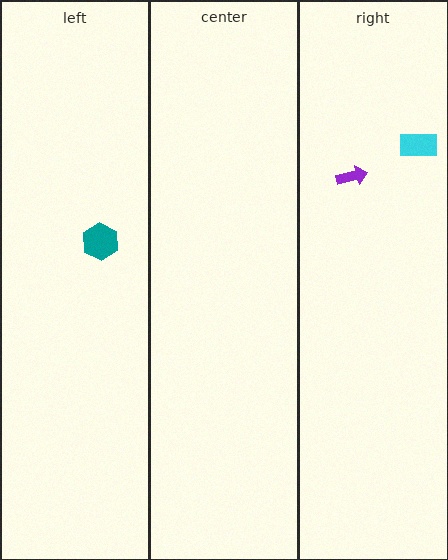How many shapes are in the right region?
2.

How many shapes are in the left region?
1.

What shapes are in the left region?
The teal hexagon.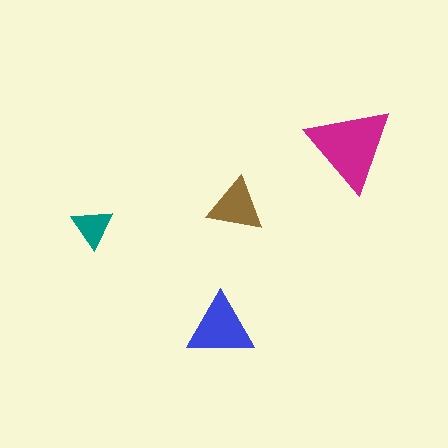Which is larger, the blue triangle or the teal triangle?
The blue one.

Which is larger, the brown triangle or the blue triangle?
The blue one.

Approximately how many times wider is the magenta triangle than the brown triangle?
About 1.5 times wider.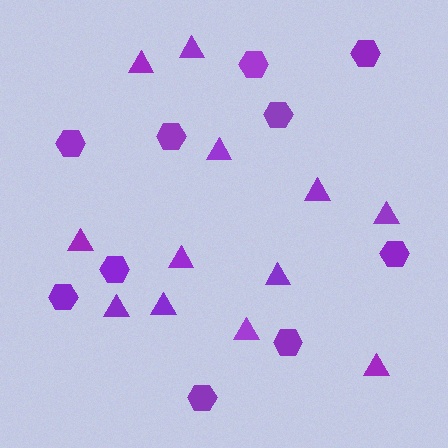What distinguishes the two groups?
There are 2 groups: one group of triangles (12) and one group of hexagons (10).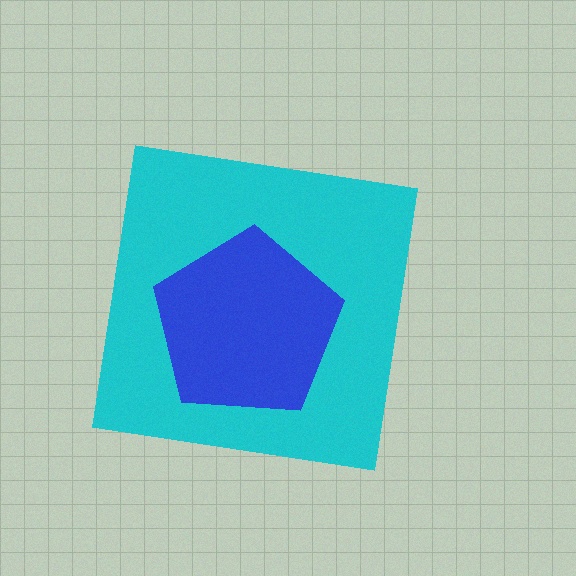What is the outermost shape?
The cyan square.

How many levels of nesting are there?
2.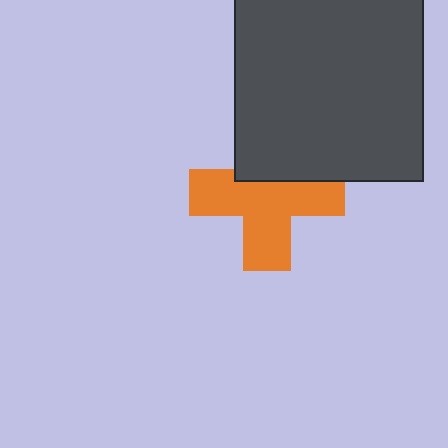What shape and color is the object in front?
The object in front is a dark gray rectangle.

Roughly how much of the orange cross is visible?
Most of it is visible (roughly 68%).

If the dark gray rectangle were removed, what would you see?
You would see the complete orange cross.